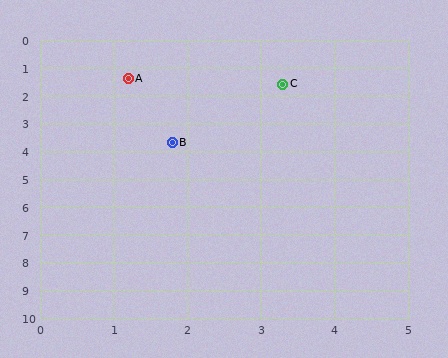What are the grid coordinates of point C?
Point C is at approximately (3.3, 1.6).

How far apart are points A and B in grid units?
Points A and B are about 2.4 grid units apart.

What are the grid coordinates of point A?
Point A is at approximately (1.2, 1.4).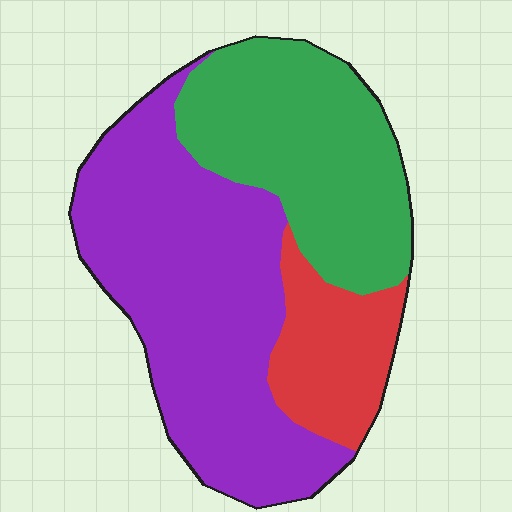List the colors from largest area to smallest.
From largest to smallest: purple, green, red.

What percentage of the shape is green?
Green takes up between a sixth and a third of the shape.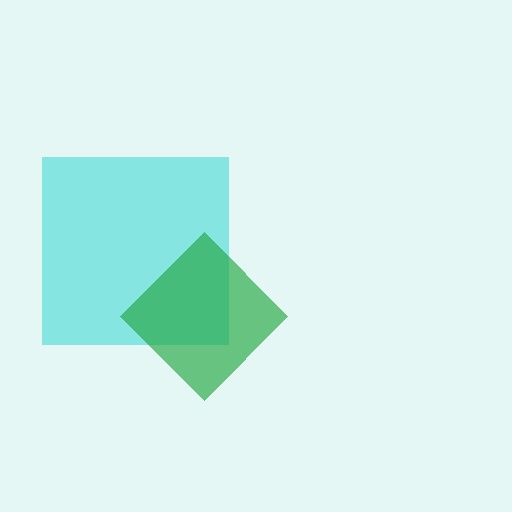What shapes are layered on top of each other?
The layered shapes are: a cyan square, a green diamond.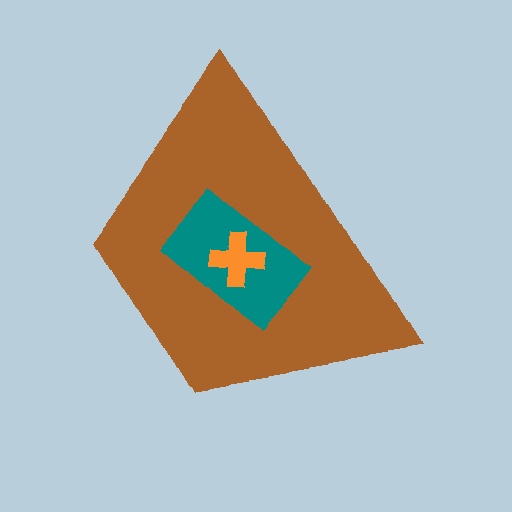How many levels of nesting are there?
3.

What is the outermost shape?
The brown trapezoid.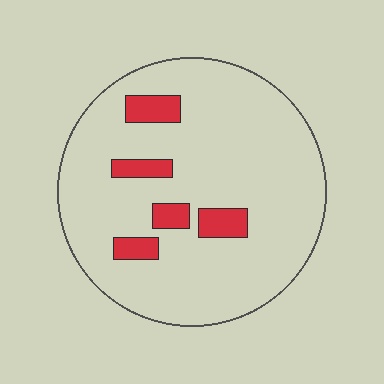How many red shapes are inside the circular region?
5.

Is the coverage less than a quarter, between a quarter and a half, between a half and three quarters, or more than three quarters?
Less than a quarter.